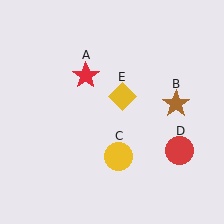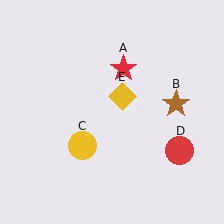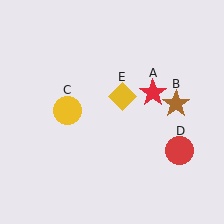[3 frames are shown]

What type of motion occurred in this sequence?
The red star (object A), yellow circle (object C) rotated clockwise around the center of the scene.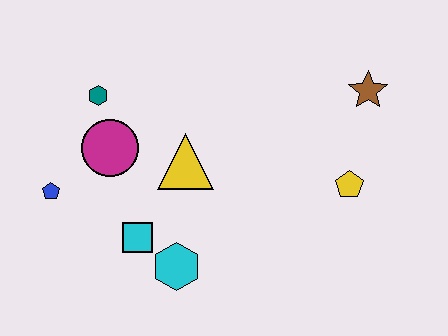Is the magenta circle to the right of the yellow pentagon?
No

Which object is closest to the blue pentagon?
The magenta circle is closest to the blue pentagon.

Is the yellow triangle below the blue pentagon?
No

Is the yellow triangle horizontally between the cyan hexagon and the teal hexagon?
No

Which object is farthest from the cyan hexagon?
The brown star is farthest from the cyan hexagon.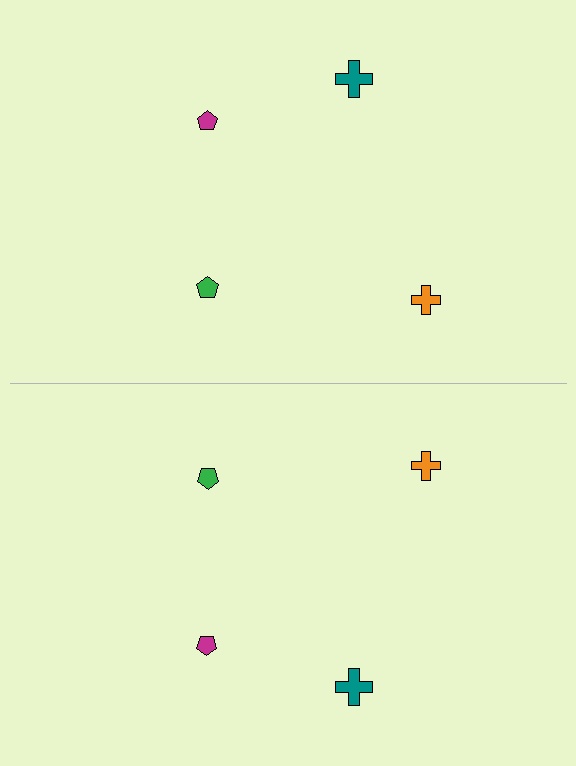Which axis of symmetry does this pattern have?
The pattern has a horizontal axis of symmetry running through the center of the image.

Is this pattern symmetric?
Yes, this pattern has bilateral (reflection) symmetry.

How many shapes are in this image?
There are 8 shapes in this image.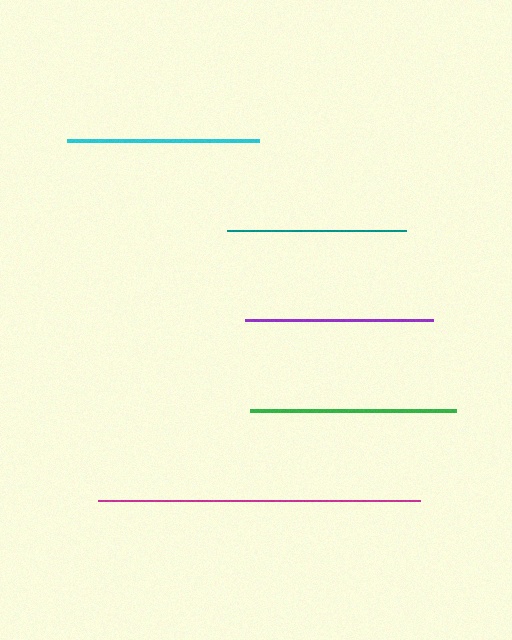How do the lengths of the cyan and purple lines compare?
The cyan and purple lines are approximately the same length.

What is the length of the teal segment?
The teal segment is approximately 179 pixels long.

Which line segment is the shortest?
The teal line is the shortest at approximately 179 pixels.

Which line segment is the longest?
The magenta line is the longest at approximately 322 pixels.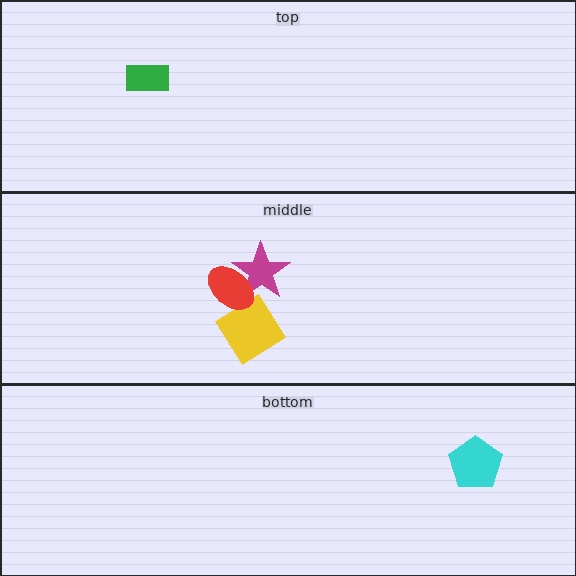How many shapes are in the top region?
1.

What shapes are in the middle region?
The magenta star, the yellow diamond, the red ellipse.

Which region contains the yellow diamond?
The middle region.